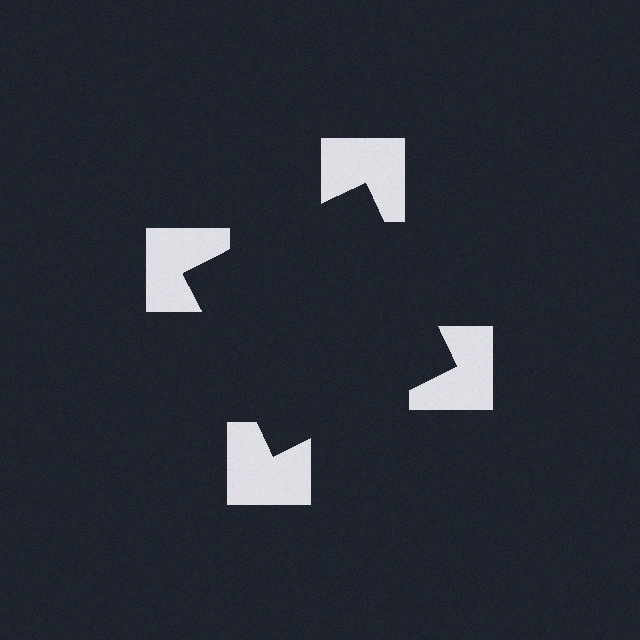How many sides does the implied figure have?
4 sides.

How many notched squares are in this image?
There are 4 — one at each vertex of the illusory square.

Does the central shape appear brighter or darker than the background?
It typically appears slightly darker than the background, even though no actual brightness change is drawn.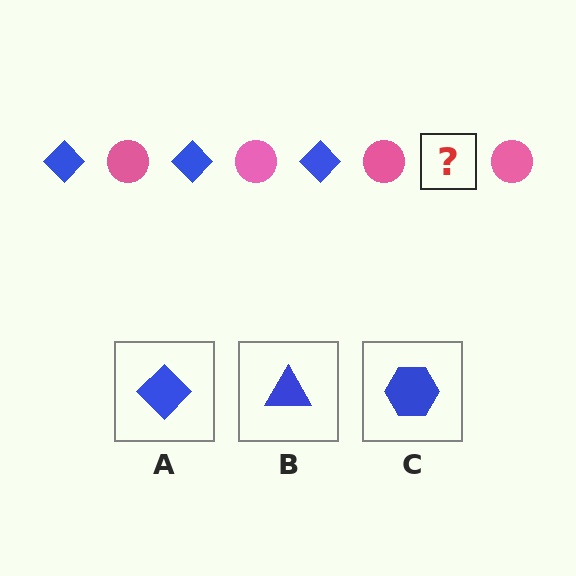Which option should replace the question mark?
Option A.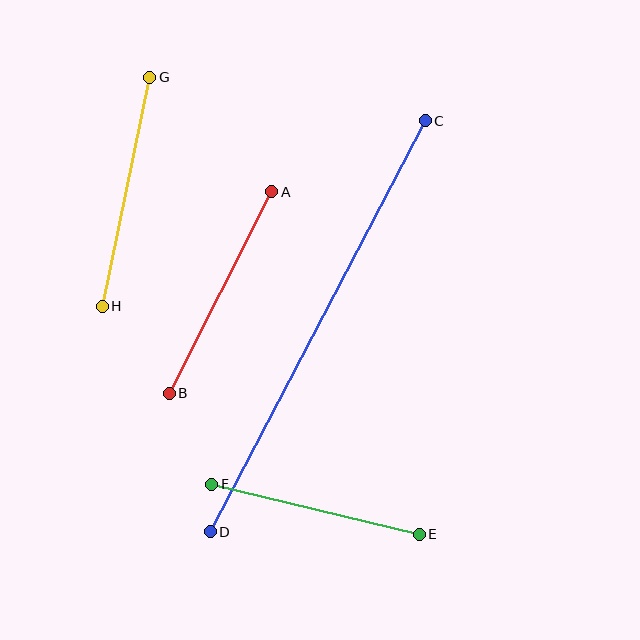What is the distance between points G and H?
The distance is approximately 234 pixels.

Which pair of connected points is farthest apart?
Points C and D are farthest apart.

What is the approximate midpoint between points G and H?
The midpoint is at approximately (126, 192) pixels.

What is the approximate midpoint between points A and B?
The midpoint is at approximately (221, 292) pixels.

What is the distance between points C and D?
The distance is approximately 464 pixels.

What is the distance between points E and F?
The distance is approximately 214 pixels.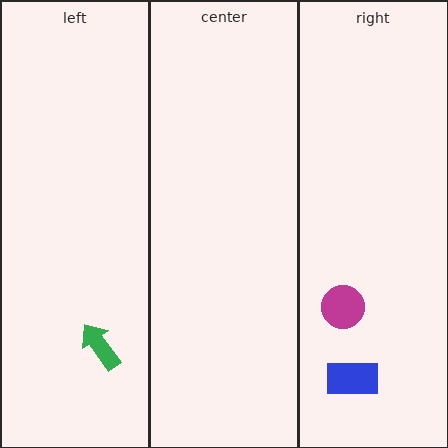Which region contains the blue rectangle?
The right region.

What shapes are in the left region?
The green arrow.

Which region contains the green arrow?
The left region.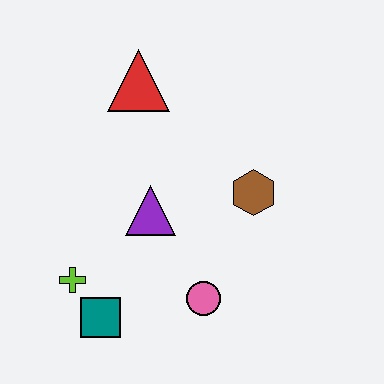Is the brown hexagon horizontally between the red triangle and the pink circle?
No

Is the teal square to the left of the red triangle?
Yes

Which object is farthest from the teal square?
The red triangle is farthest from the teal square.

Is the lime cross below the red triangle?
Yes